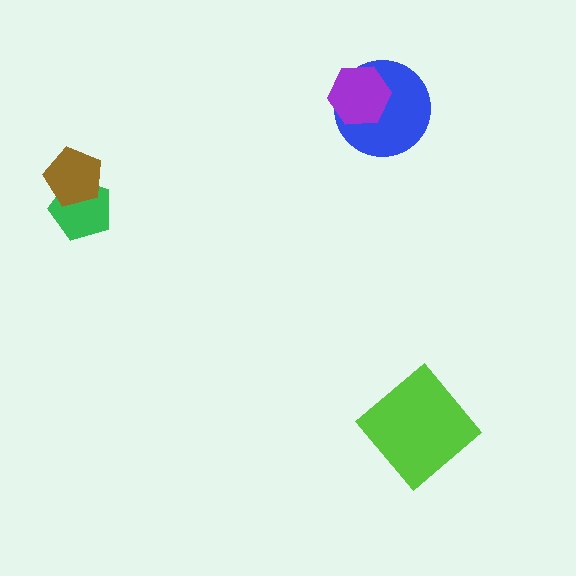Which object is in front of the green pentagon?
The brown pentagon is in front of the green pentagon.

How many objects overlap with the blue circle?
1 object overlaps with the blue circle.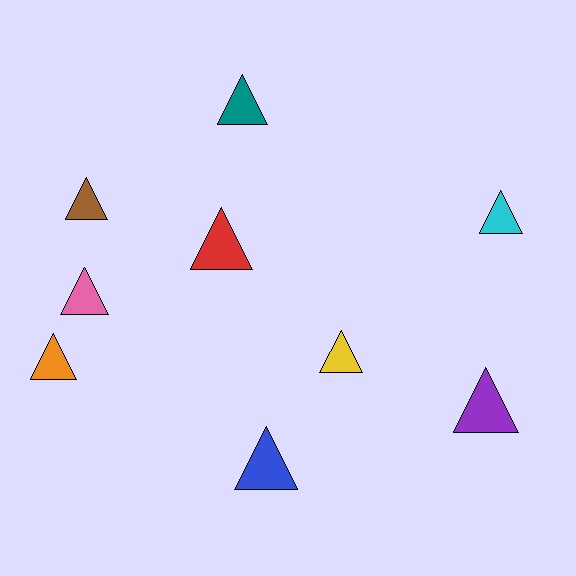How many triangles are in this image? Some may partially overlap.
There are 9 triangles.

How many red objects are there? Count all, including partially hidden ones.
There is 1 red object.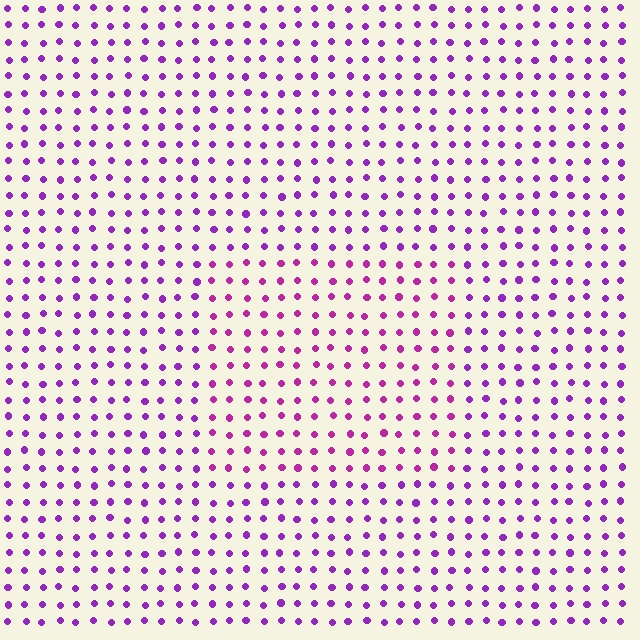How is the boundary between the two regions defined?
The boundary is defined purely by a slight shift in hue (about 26 degrees). Spacing, size, and orientation are identical on both sides.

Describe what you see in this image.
The image is filled with small purple elements in a uniform arrangement. A rectangle-shaped region is visible where the elements are tinted to a slightly different hue, forming a subtle color boundary.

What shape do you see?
I see a rectangle.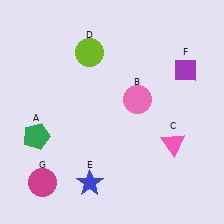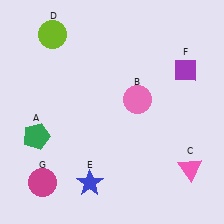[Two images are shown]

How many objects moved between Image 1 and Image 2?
2 objects moved between the two images.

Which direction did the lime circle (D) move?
The lime circle (D) moved left.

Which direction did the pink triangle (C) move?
The pink triangle (C) moved down.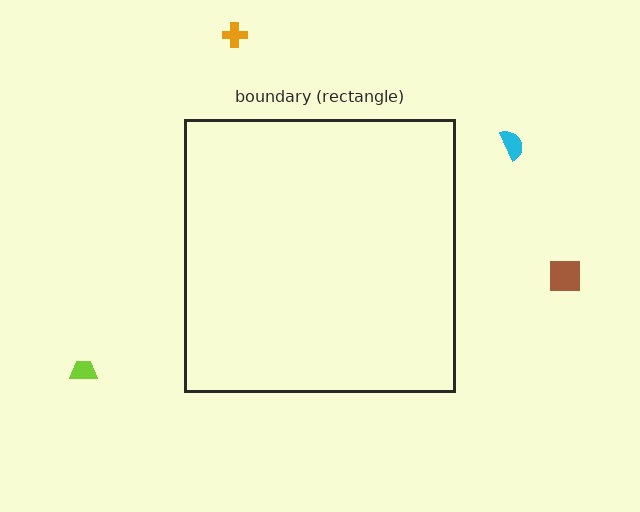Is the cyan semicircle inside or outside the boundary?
Outside.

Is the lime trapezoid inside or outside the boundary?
Outside.